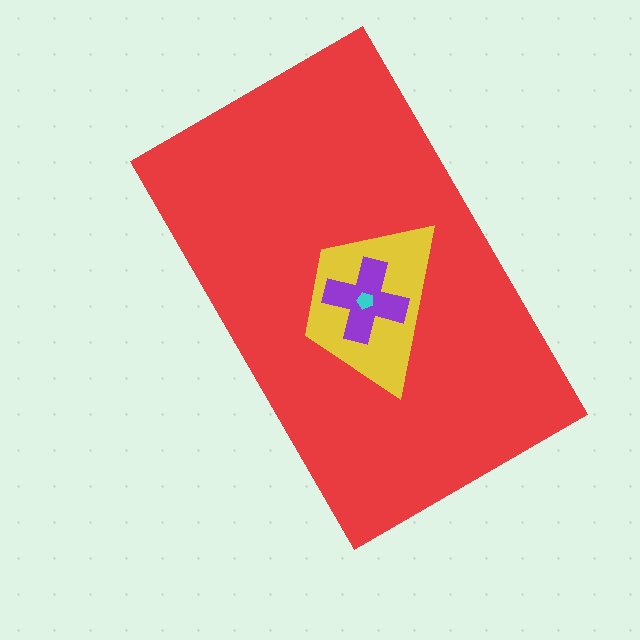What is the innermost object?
The cyan pentagon.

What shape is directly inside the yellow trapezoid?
The purple cross.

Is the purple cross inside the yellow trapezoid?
Yes.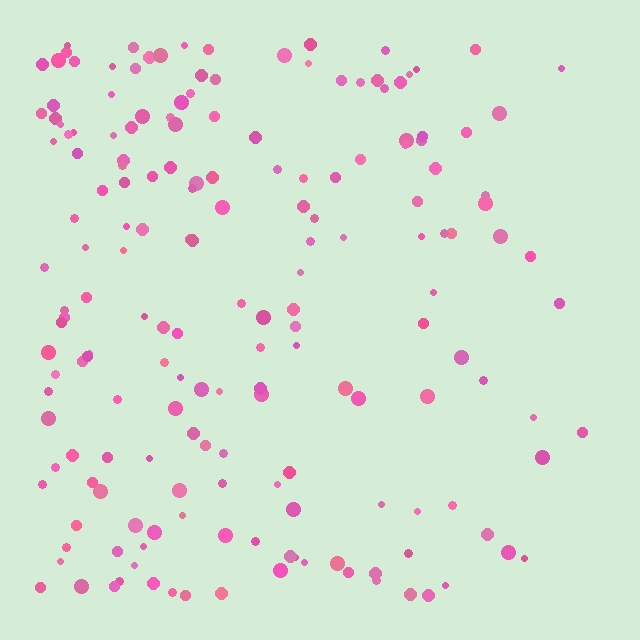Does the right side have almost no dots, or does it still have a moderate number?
Still a moderate number, just noticeably fewer than the left.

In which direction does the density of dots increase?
From right to left, with the left side densest.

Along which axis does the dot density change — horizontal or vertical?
Horizontal.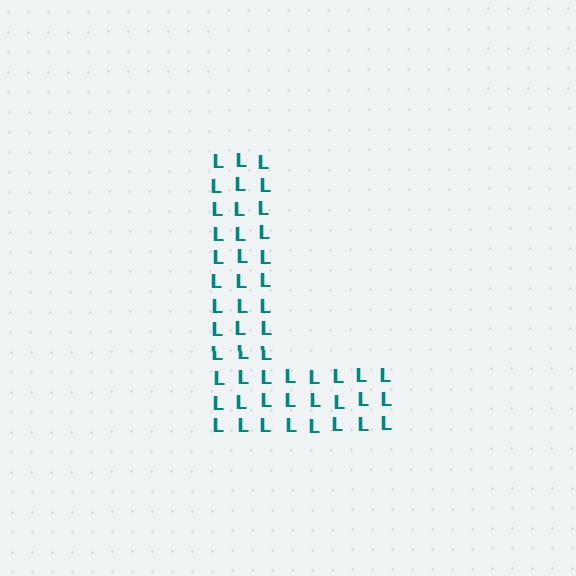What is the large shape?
The large shape is the letter L.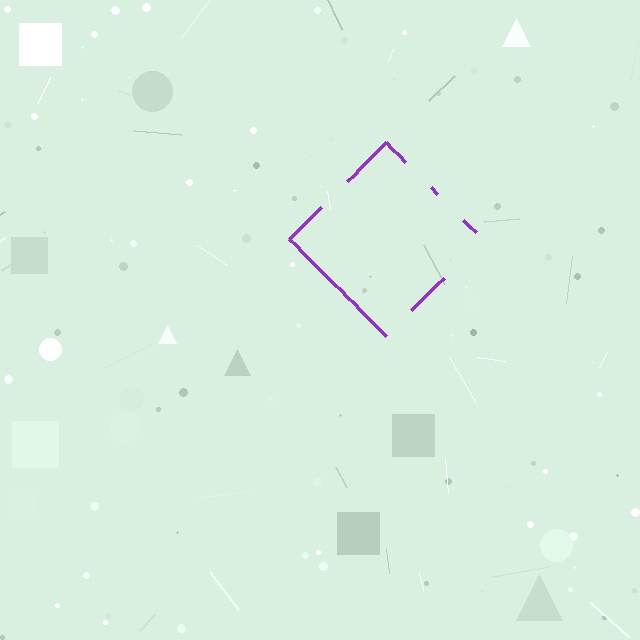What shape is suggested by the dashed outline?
The dashed outline suggests a diamond.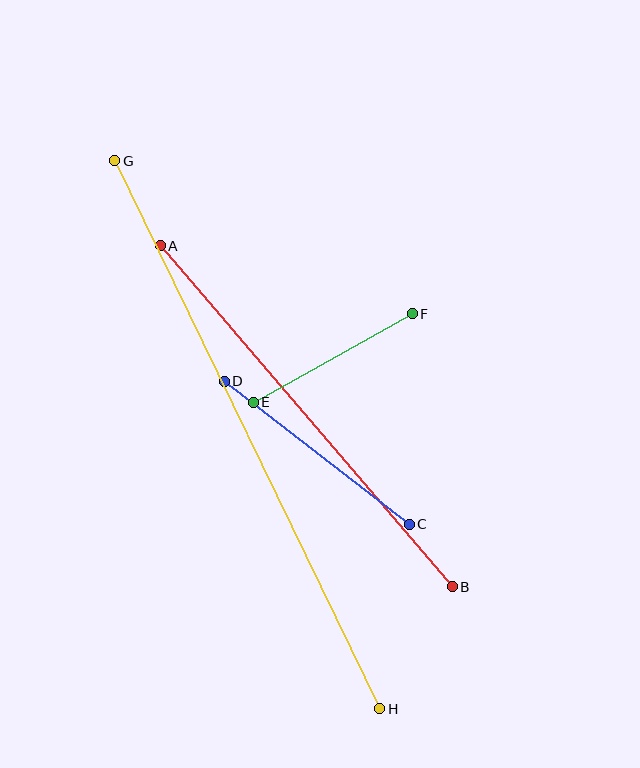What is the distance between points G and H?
The distance is approximately 609 pixels.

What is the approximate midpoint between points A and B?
The midpoint is at approximately (306, 416) pixels.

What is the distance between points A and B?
The distance is approximately 449 pixels.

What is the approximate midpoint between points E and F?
The midpoint is at approximately (333, 358) pixels.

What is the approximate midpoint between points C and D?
The midpoint is at approximately (317, 453) pixels.